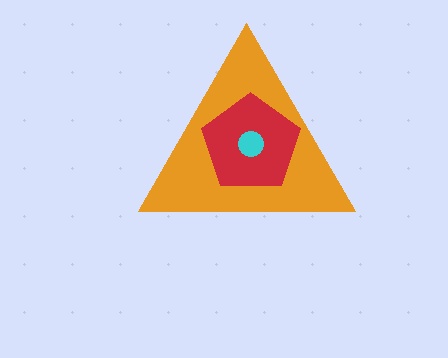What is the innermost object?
The cyan circle.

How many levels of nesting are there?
3.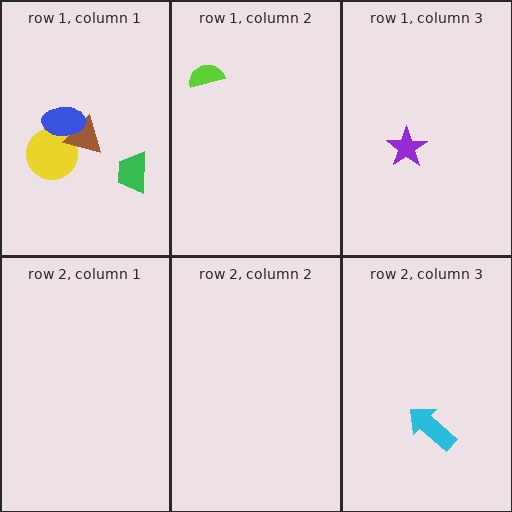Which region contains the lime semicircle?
The row 1, column 2 region.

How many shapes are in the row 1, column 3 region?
1.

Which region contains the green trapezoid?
The row 1, column 1 region.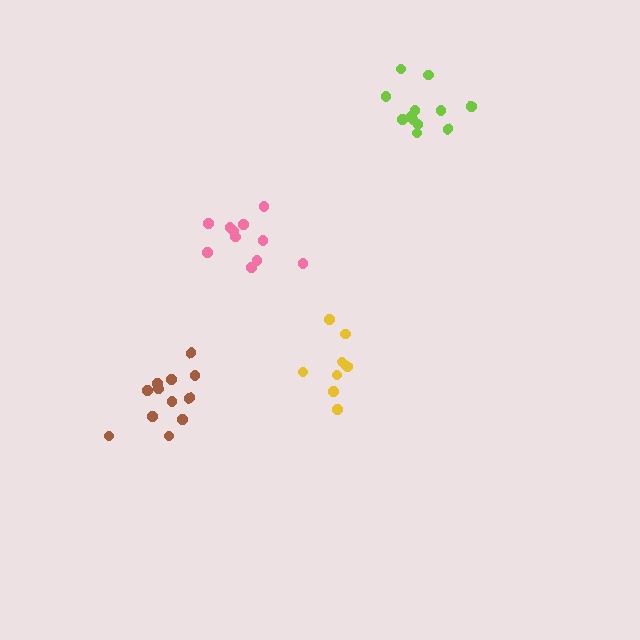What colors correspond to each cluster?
The clusters are colored: pink, yellow, brown, lime.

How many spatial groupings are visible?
There are 4 spatial groupings.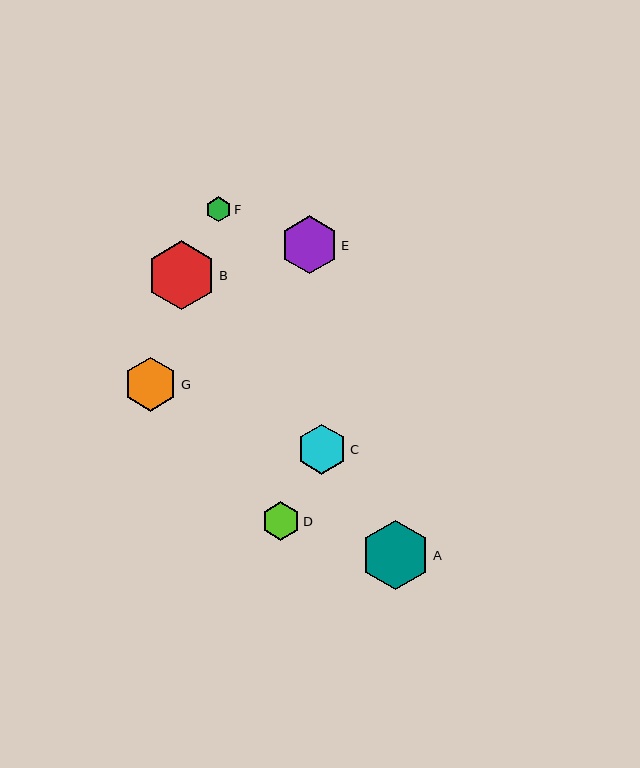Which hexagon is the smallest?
Hexagon F is the smallest with a size of approximately 25 pixels.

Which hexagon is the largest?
Hexagon A is the largest with a size of approximately 69 pixels.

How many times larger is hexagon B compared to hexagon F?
Hexagon B is approximately 2.8 times the size of hexagon F.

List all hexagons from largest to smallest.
From largest to smallest: A, B, E, G, C, D, F.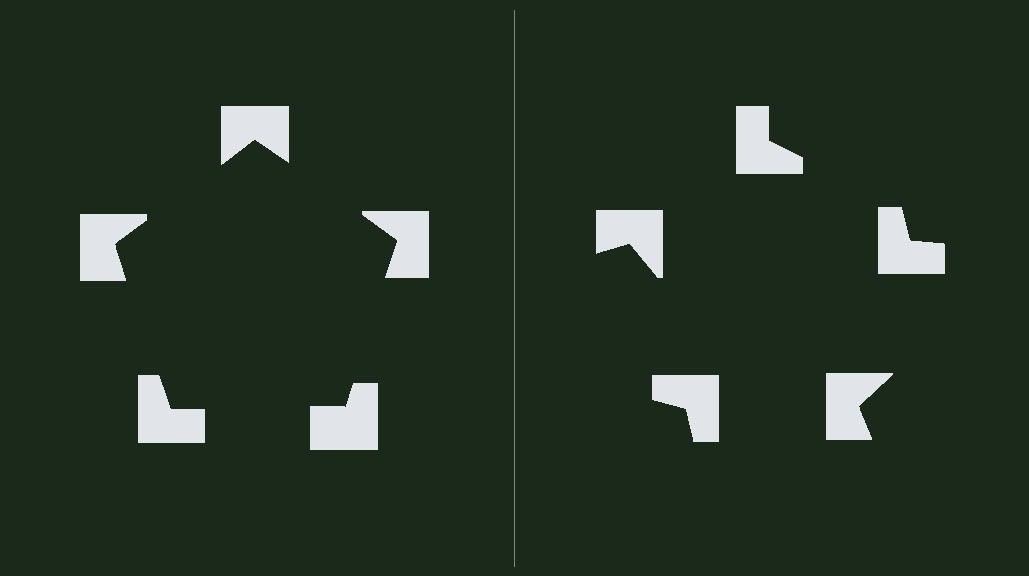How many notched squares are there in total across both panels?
10 — 5 on each side.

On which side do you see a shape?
An illusory pentagon appears on the left side. On the right side the wedge cuts are rotated, so no coherent shape forms.